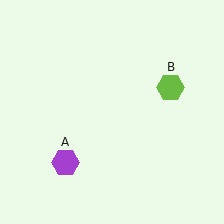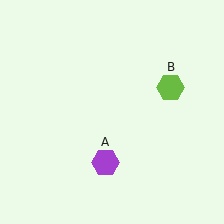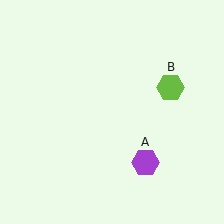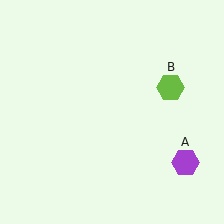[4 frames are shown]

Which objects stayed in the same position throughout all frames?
Lime hexagon (object B) remained stationary.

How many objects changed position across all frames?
1 object changed position: purple hexagon (object A).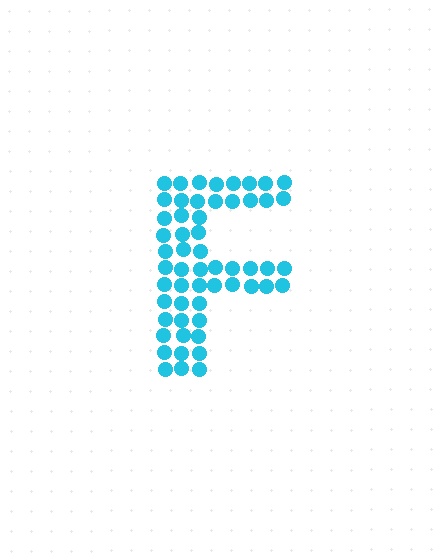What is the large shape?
The large shape is the letter F.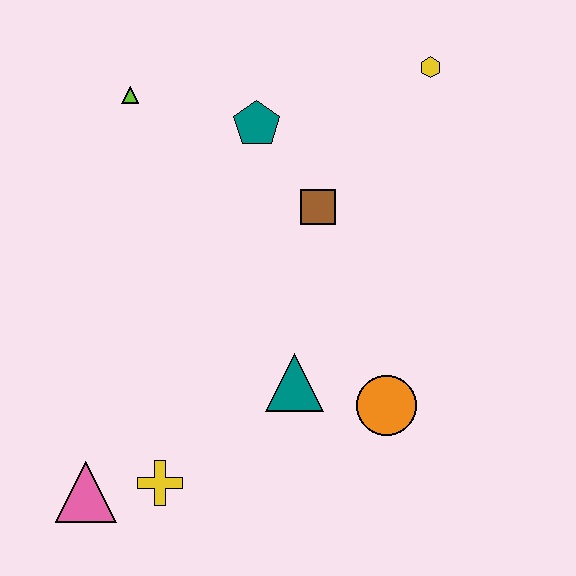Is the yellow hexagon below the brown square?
No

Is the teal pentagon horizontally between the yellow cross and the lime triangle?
No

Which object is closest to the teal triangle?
The orange circle is closest to the teal triangle.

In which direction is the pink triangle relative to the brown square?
The pink triangle is below the brown square.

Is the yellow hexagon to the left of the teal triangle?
No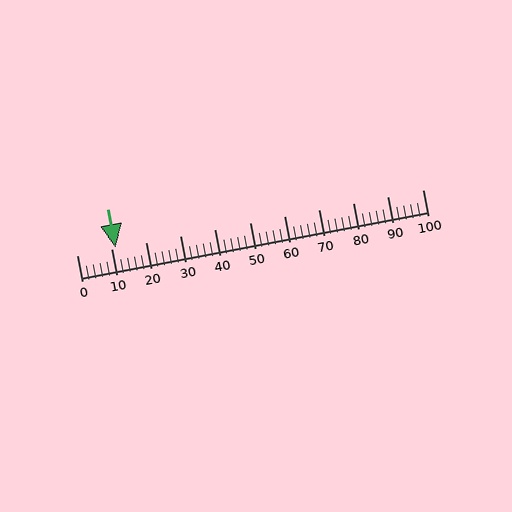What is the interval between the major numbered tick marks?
The major tick marks are spaced 10 units apart.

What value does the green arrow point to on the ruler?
The green arrow points to approximately 11.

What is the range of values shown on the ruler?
The ruler shows values from 0 to 100.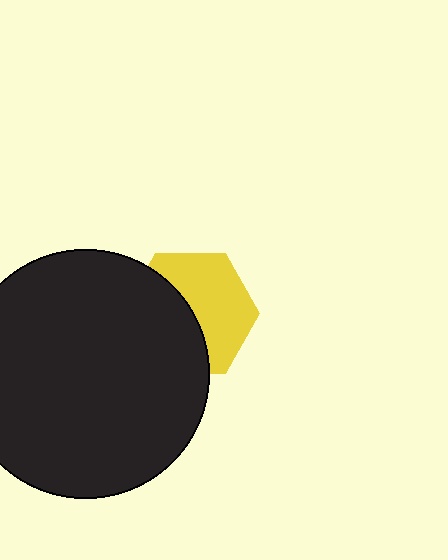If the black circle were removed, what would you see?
You would see the complete yellow hexagon.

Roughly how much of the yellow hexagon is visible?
About half of it is visible (roughly 53%).